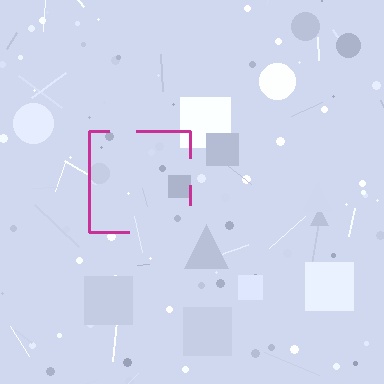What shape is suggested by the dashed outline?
The dashed outline suggests a square.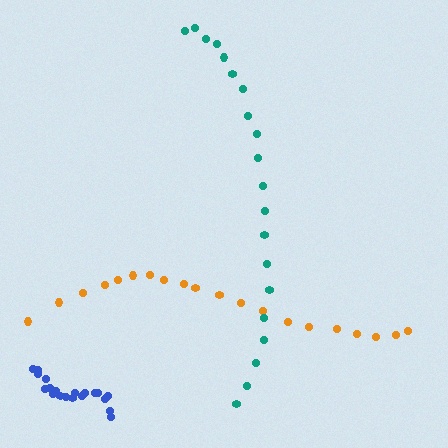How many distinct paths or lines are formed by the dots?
There are 3 distinct paths.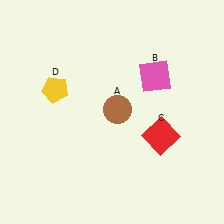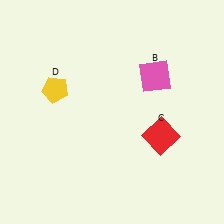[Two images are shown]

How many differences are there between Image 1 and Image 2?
There is 1 difference between the two images.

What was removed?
The brown circle (A) was removed in Image 2.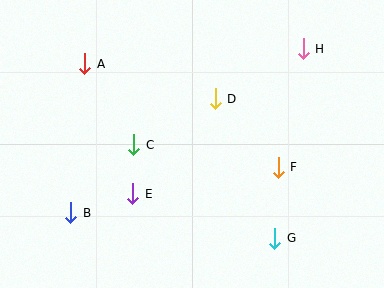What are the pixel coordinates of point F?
Point F is at (278, 167).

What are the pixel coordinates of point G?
Point G is at (275, 238).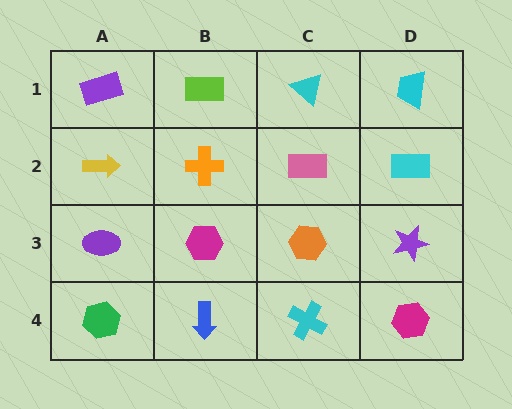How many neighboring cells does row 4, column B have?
3.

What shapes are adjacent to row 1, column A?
A yellow arrow (row 2, column A), a lime rectangle (row 1, column B).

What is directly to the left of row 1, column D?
A cyan triangle.